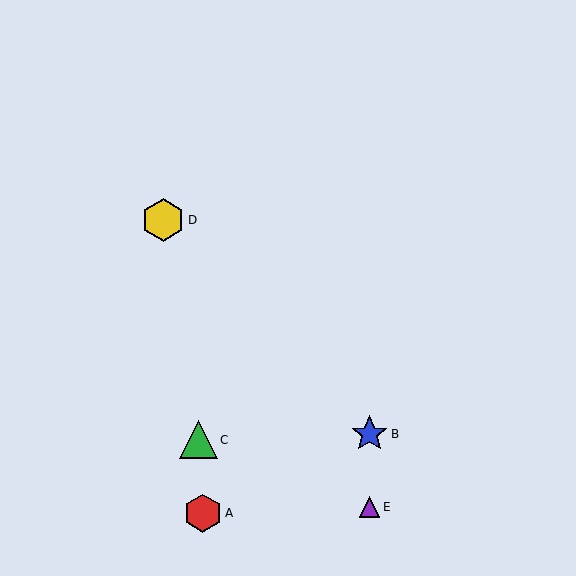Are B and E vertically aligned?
Yes, both are at x≈369.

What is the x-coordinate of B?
Object B is at x≈369.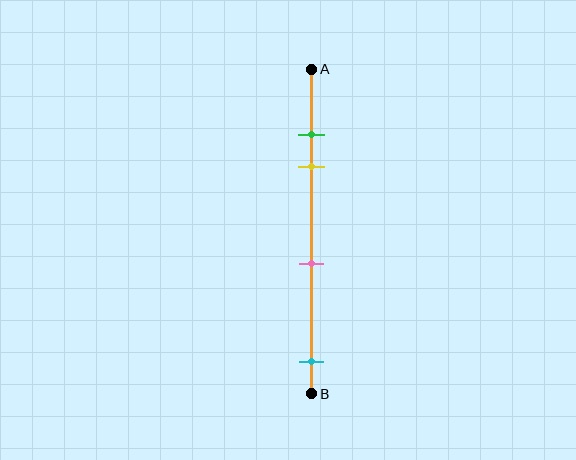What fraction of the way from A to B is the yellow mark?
The yellow mark is approximately 30% (0.3) of the way from A to B.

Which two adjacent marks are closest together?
The green and yellow marks are the closest adjacent pair.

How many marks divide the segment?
There are 4 marks dividing the segment.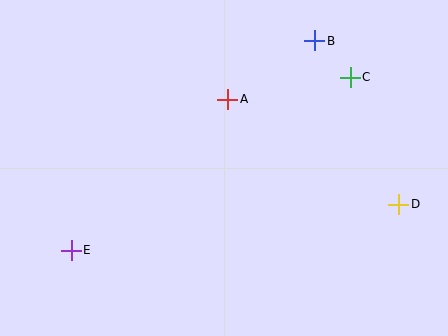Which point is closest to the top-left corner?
Point A is closest to the top-left corner.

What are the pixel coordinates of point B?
Point B is at (315, 41).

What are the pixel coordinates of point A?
Point A is at (228, 99).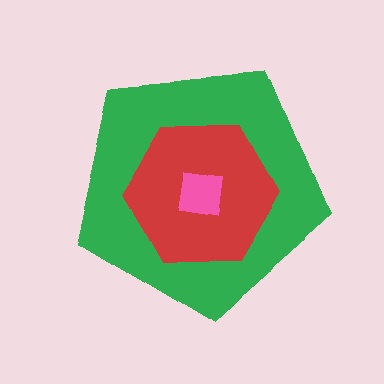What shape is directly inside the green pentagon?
The red hexagon.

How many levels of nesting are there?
3.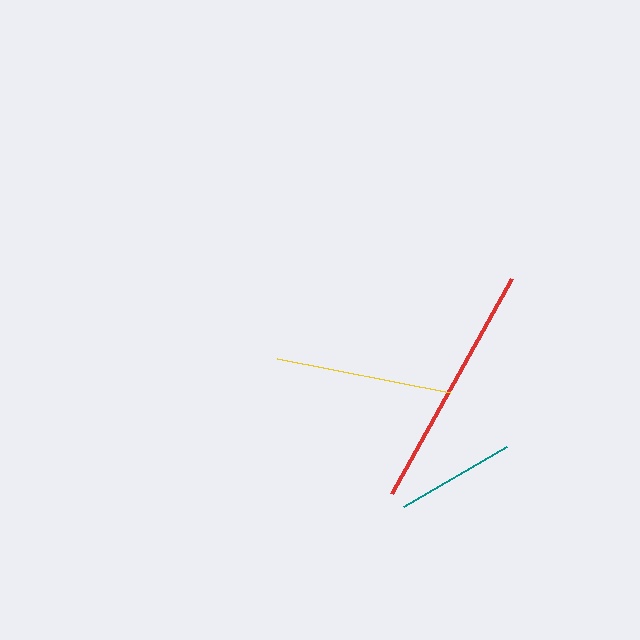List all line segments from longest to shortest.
From longest to shortest: red, yellow, teal.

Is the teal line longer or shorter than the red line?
The red line is longer than the teal line.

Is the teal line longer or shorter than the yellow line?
The yellow line is longer than the teal line.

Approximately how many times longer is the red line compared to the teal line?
The red line is approximately 2.1 times the length of the teal line.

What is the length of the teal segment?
The teal segment is approximately 119 pixels long.